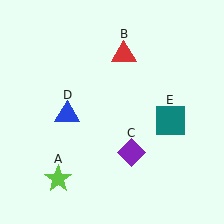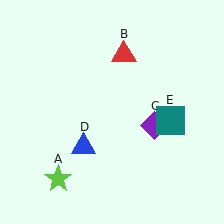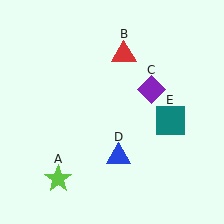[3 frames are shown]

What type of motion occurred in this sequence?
The purple diamond (object C), blue triangle (object D) rotated counterclockwise around the center of the scene.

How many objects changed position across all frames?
2 objects changed position: purple diamond (object C), blue triangle (object D).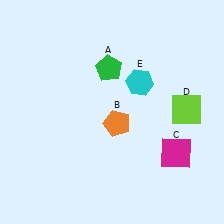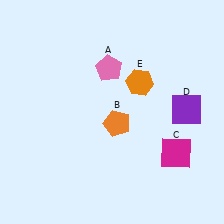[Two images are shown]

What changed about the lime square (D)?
In Image 1, D is lime. In Image 2, it changed to purple.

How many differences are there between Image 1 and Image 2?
There are 3 differences between the two images.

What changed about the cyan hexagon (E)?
In Image 1, E is cyan. In Image 2, it changed to orange.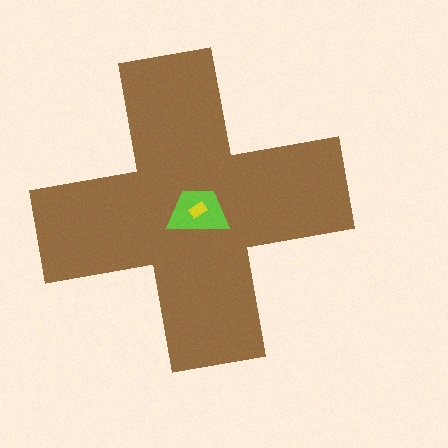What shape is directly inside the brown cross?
The lime trapezoid.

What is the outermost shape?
The brown cross.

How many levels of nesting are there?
3.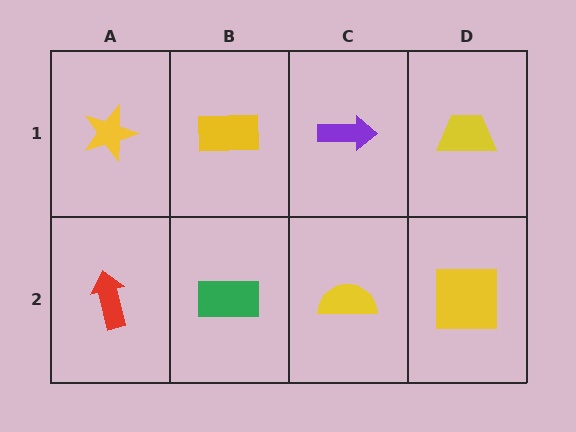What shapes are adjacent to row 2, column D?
A yellow trapezoid (row 1, column D), a yellow semicircle (row 2, column C).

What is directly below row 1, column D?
A yellow square.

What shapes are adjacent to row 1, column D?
A yellow square (row 2, column D), a purple arrow (row 1, column C).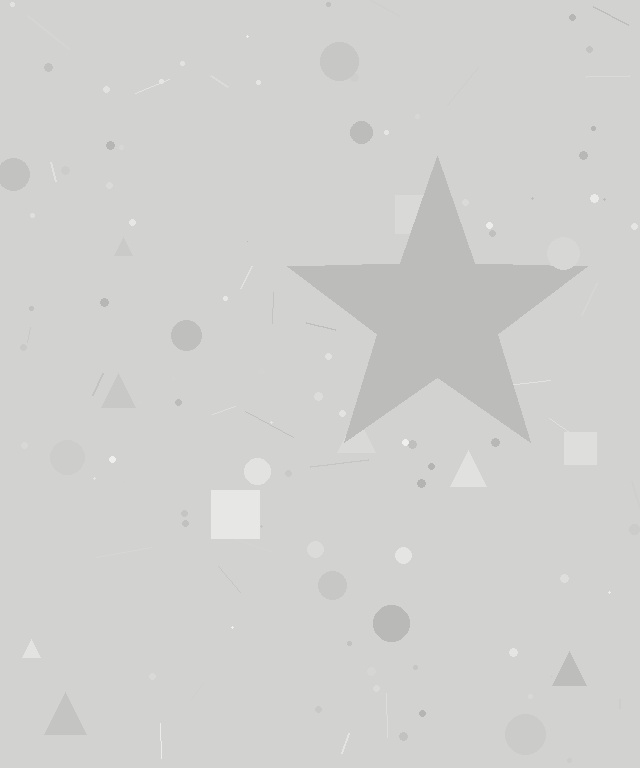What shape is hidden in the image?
A star is hidden in the image.